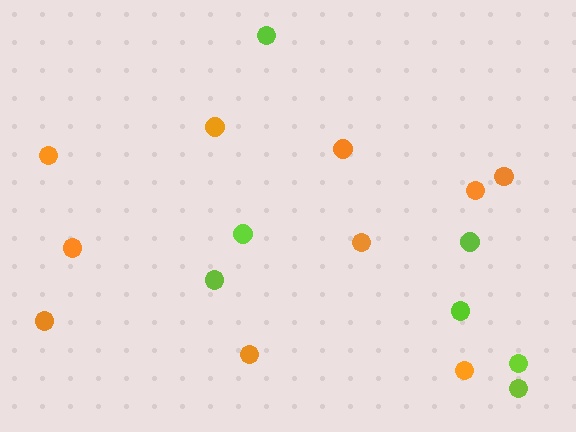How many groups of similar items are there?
There are 2 groups: one group of lime circles (7) and one group of orange circles (10).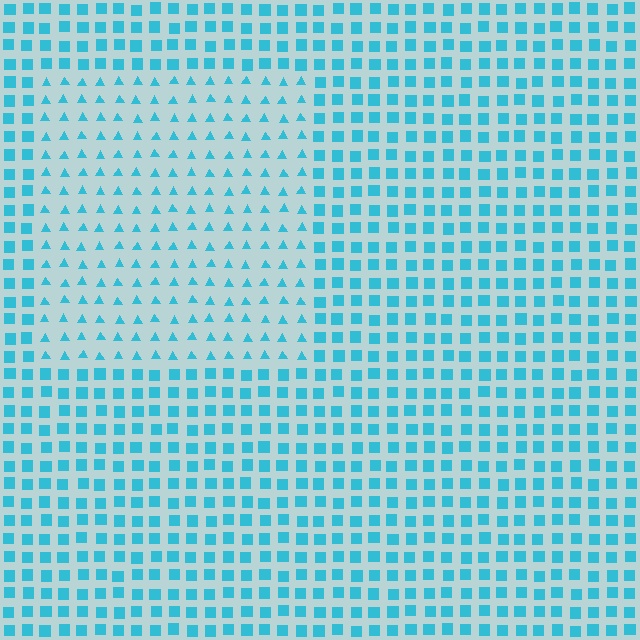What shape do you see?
I see a rectangle.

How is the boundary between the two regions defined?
The boundary is defined by a change in element shape: triangles inside vs. squares outside. All elements share the same color and spacing.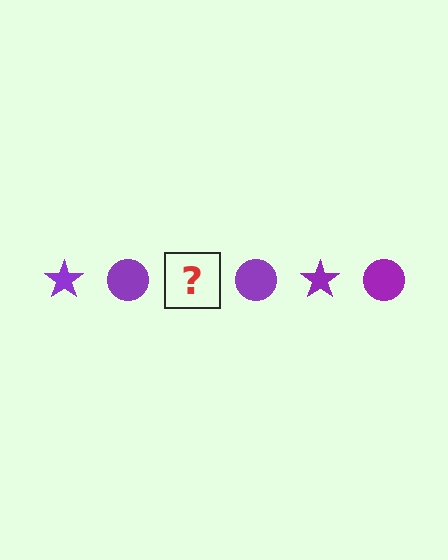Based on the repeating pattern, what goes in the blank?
The blank should be a purple star.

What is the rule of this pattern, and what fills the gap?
The rule is that the pattern cycles through star, circle shapes in purple. The gap should be filled with a purple star.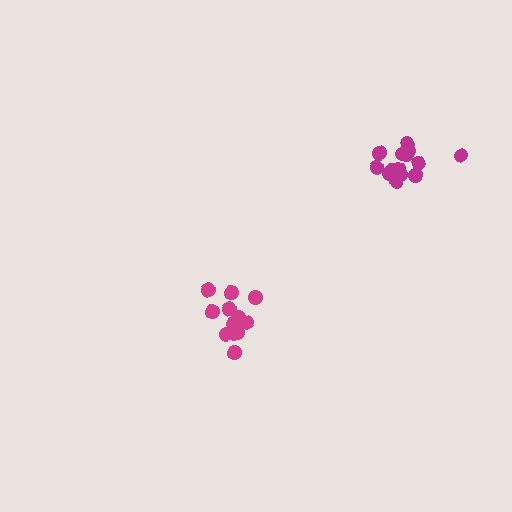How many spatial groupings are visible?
There are 2 spatial groupings.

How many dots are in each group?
Group 1: 12 dots, Group 2: 14 dots (26 total).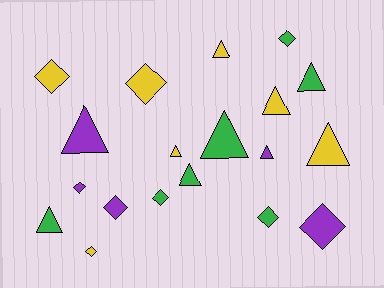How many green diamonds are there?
There are 3 green diamonds.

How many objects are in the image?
There are 19 objects.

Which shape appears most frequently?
Triangle, with 10 objects.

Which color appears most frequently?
Yellow, with 7 objects.